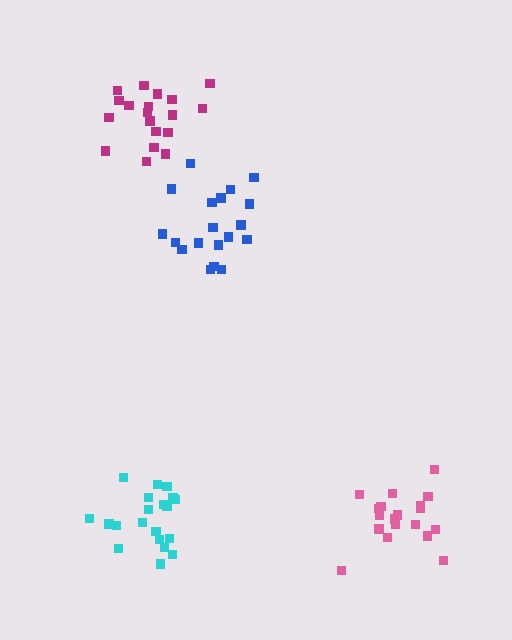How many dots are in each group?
Group 1: 19 dots, Group 2: 19 dots, Group 3: 20 dots, Group 4: 19 dots (77 total).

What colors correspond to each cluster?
The clusters are colored: pink, blue, cyan, magenta.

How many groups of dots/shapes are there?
There are 4 groups.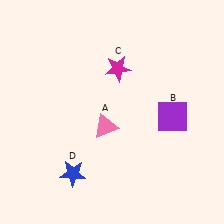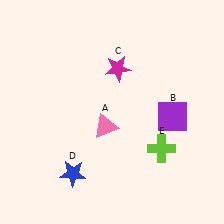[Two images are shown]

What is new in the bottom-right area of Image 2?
A lime cross (E) was added in the bottom-right area of Image 2.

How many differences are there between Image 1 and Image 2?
There is 1 difference between the two images.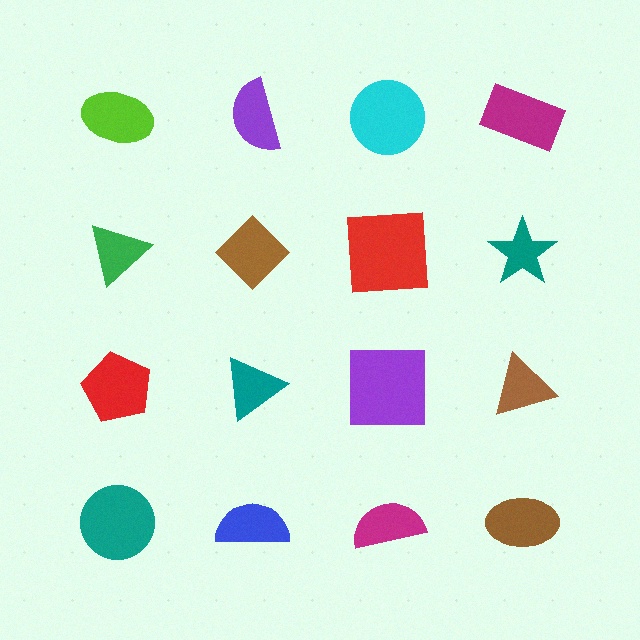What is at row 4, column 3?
A magenta semicircle.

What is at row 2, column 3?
A red square.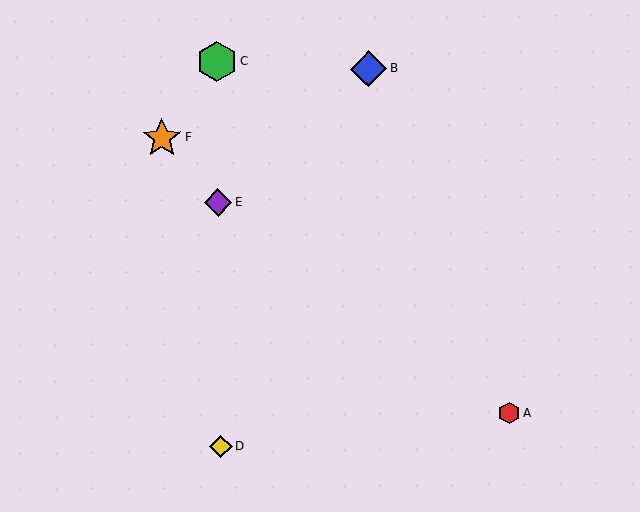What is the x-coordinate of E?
Object E is at x≈218.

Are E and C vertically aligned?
Yes, both are at x≈218.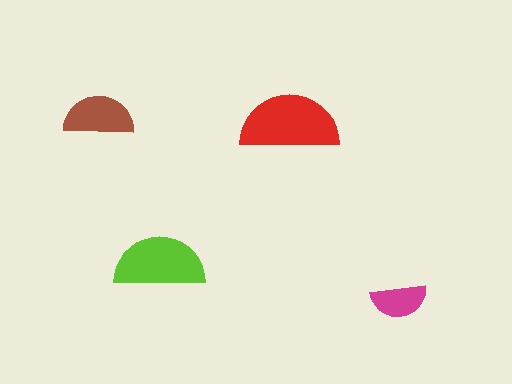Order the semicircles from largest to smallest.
the red one, the lime one, the brown one, the magenta one.